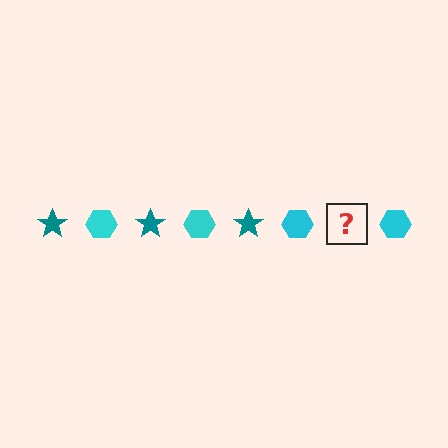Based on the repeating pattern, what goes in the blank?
The blank should be a teal star.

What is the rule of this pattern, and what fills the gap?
The rule is that the pattern alternates between teal star and cyan hexagon. The gap should be filled with a teal star.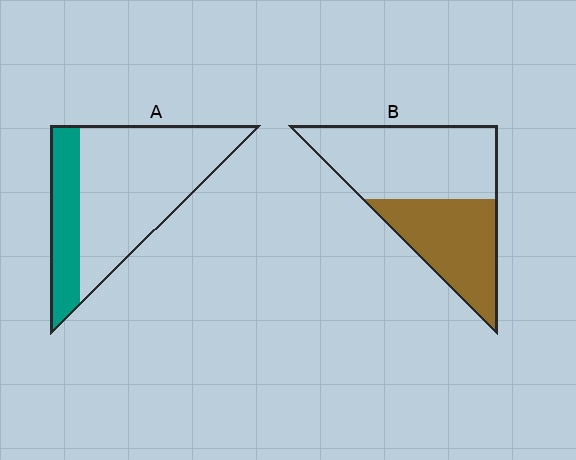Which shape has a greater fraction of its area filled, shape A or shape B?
Shape B.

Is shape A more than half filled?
No.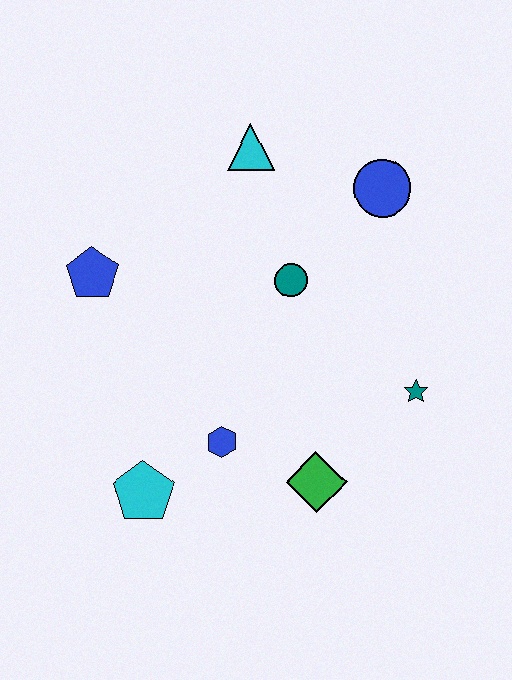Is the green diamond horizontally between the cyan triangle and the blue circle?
Yes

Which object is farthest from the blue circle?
The cyan pentagon is farthest from the blue circle.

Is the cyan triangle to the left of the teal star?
Yes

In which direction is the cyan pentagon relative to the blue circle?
The cyan pentagon is below the blue circle.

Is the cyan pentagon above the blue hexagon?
No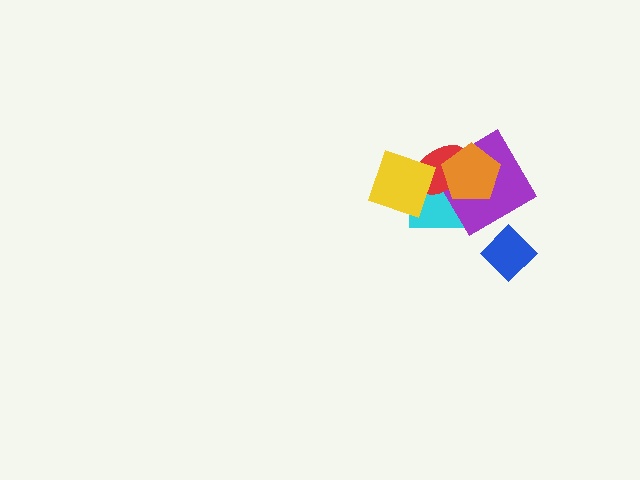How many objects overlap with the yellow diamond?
2 objects overlap with the yellow diamond.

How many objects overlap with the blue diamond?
0 objects overlap with the blue diamond.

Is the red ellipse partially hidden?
Yes, it is partially covered by another shape.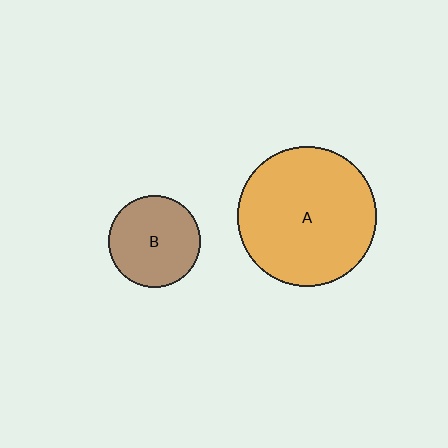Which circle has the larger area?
Circle A (orange).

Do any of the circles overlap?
No, none of the circles overlap.